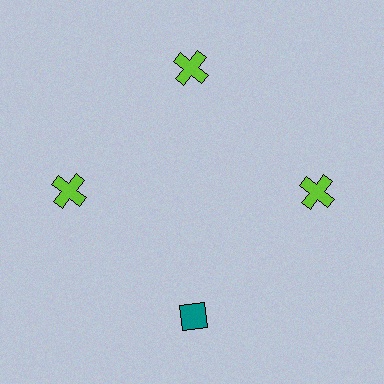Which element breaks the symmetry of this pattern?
The teal diamond at roughly the 6 o'clock position breaks the symmetry. All other shapes are lime crosses.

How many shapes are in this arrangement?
There are 4 shapes arranged in a ring pattern.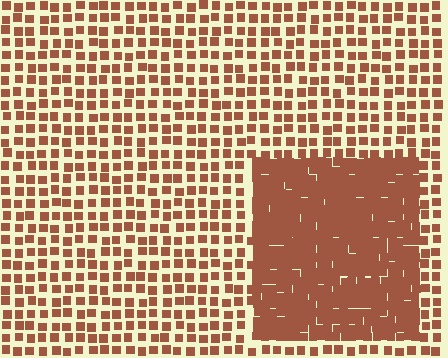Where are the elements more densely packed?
The elements are more densely packed inside the rectangle boundary.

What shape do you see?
I see a rectangle.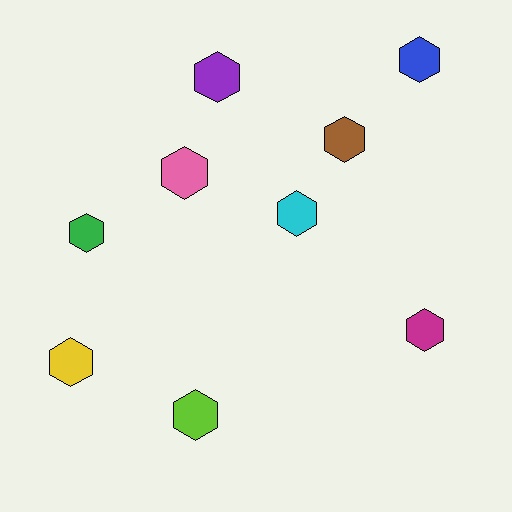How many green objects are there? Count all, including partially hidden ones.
There is 1 green object.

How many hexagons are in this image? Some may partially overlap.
There are 9 hexagons.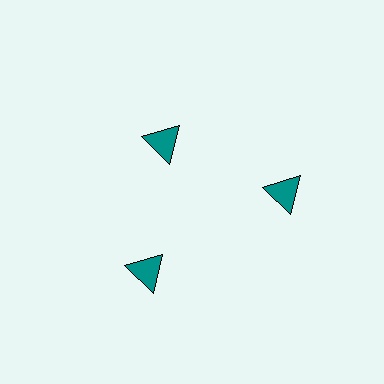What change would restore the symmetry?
The symmetry would be restored by moving it outward, back onto the ring so that all 3 triangles sit at equal angles and equal distance from the center.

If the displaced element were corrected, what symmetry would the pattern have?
It would have 3-fold rotational symmetry — the pattern would map onto itself every 120 degrees.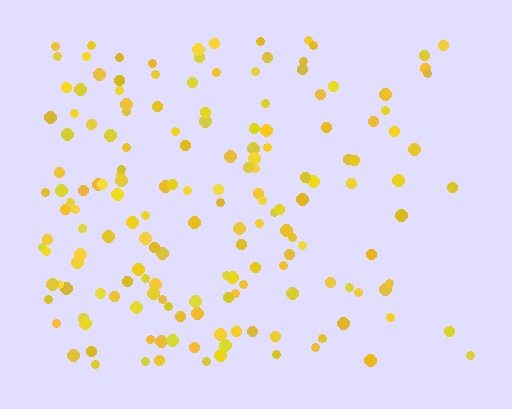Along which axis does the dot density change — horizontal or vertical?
Horizontal.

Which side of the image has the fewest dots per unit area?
The right.